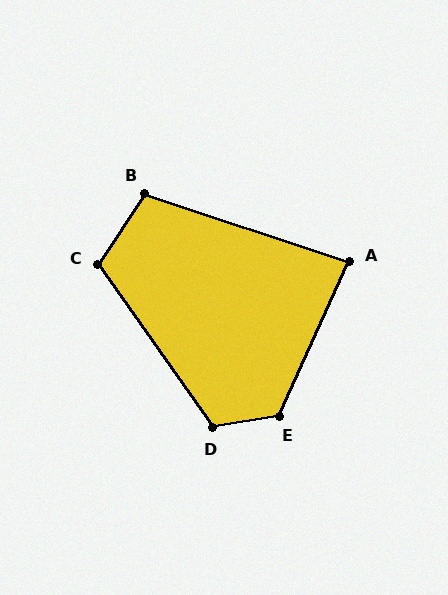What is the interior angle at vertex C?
Approximately 111 degrees (obtuse).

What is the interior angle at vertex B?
Approximately 105 degrees (obtuse).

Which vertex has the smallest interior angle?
A, at approximately 84 degrees.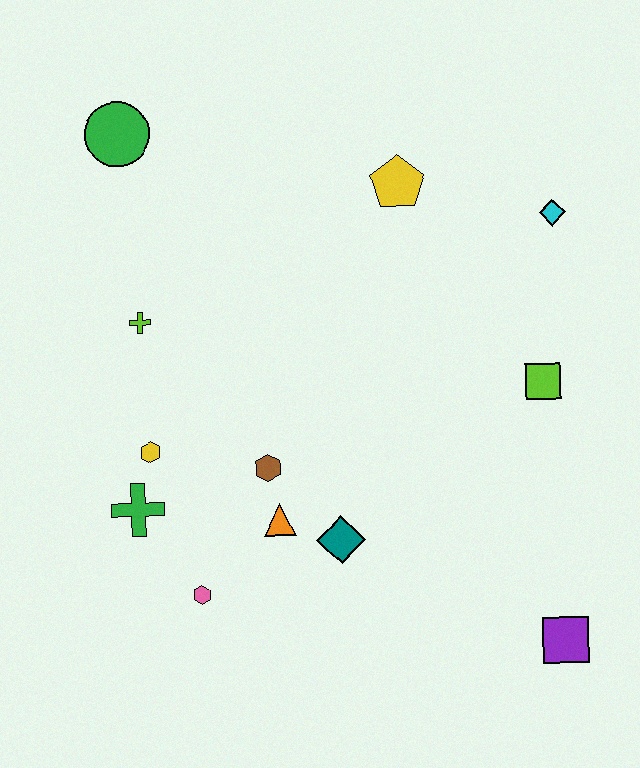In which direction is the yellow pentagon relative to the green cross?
The yellow pentagon is above the green cross.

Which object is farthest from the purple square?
The green circle is farthest from the purple square.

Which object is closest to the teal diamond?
The orange triangle is closest to the teal diamond.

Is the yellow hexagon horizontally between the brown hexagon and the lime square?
No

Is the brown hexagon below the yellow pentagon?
Yes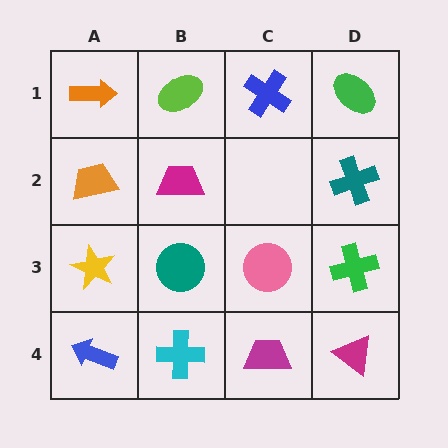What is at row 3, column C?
A pink circle.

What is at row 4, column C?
A magenta trapezoid.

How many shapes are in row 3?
4 shapes.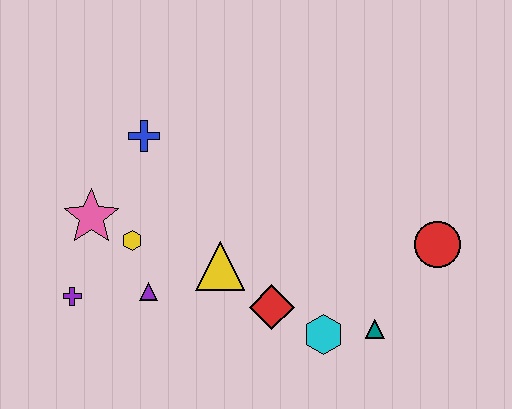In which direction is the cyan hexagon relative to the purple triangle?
The cyan hexagon is to the right of the purple triangle.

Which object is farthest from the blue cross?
The red circle is farthest from the blue cross.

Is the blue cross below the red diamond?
No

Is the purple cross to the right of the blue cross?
No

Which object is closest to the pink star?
The yellow hexagon is closest to the pink star.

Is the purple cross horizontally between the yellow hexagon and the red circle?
No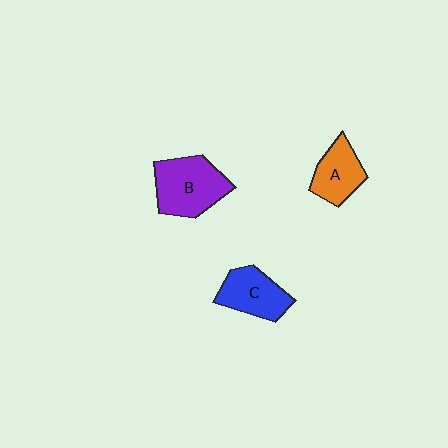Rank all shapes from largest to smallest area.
From largest to smallest: B (purple), C (blue), A (orange).